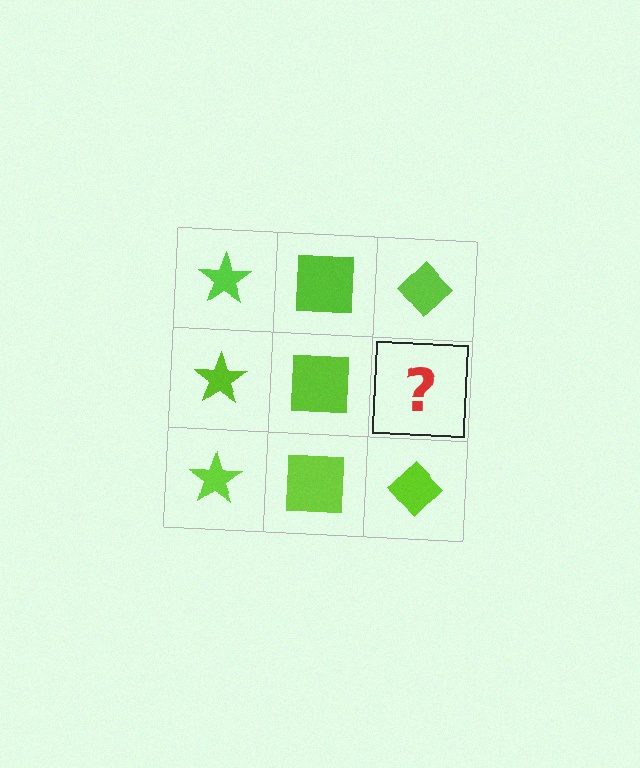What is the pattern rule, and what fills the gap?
The rule is that each column has a consistent shape. The gap should be filled with a lime diamond.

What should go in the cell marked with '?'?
The missing cell should contain a lime diamond.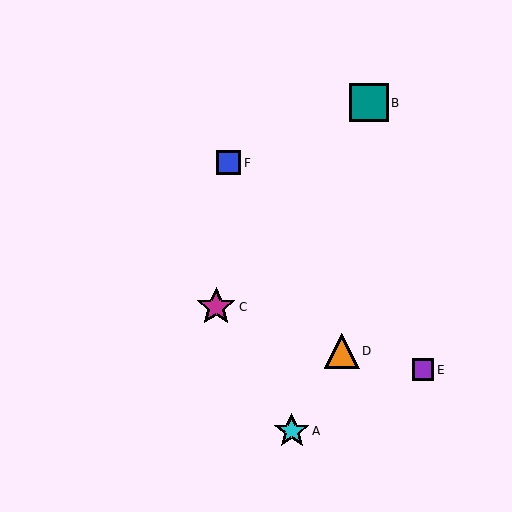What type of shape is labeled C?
Shape C is a magenta star.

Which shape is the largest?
The magenta star (labeled C) is the largest.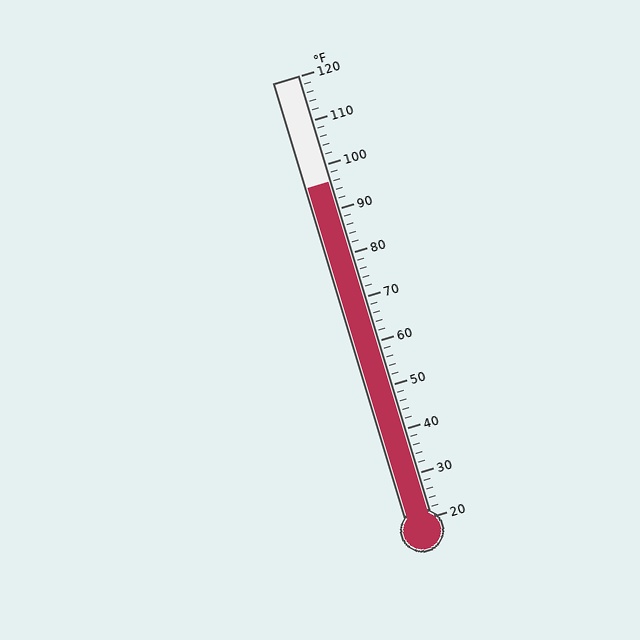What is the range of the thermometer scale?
The thermometer scale ranges from 20°F to 120°F.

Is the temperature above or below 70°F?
The temperature is above 70°F.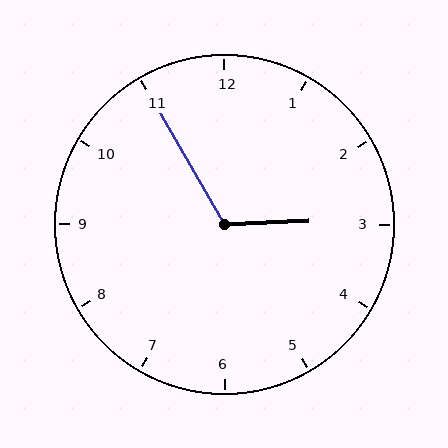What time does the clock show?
2:55.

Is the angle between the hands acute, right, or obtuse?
It is obtuse.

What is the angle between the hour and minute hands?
Approximately 118 degrees.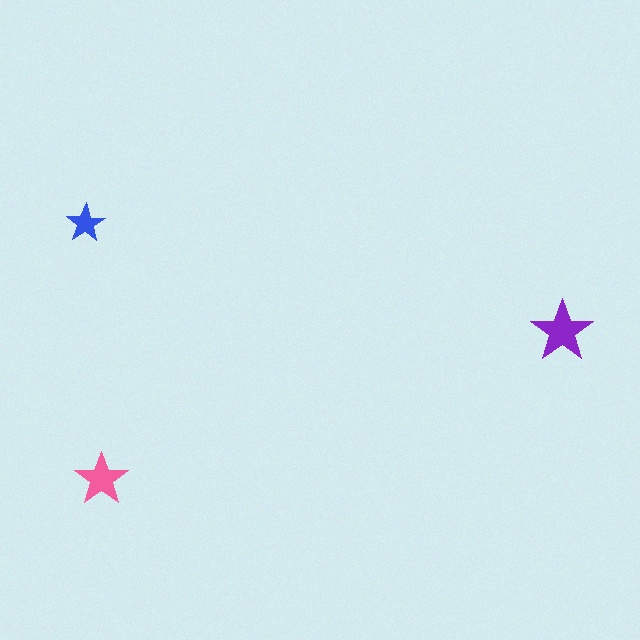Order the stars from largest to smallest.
the purple one, the pink one, the blue one.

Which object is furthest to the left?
The blue star is leftmost.